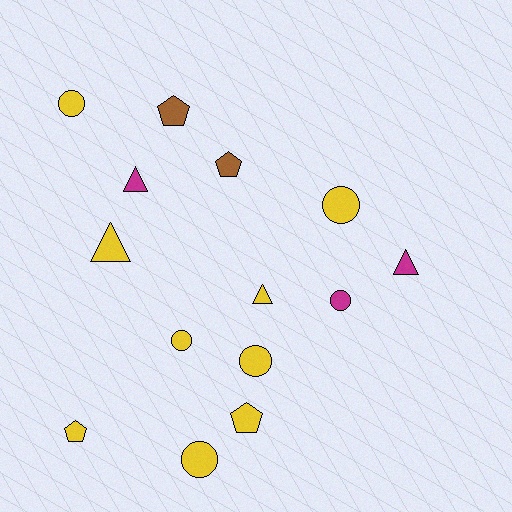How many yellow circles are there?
There are 5 yellow circles.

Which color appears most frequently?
Yellow, with 9 objects.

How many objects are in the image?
There are 14 objects.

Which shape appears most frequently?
Circle, with 6 objects.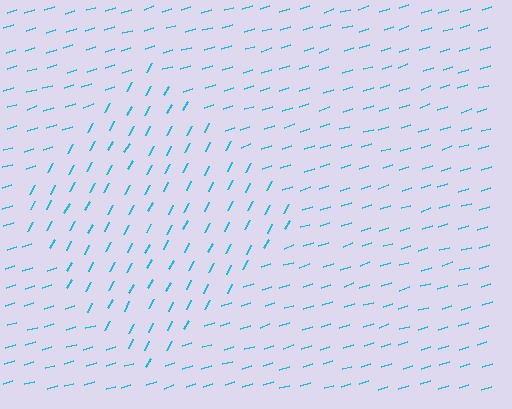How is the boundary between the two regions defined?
The boundary is defined purely by a change in line orientation (approximately 45 degrees difference). All lines are the same color and thickness.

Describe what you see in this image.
The image is filled with small cyan line segments. A diamond region in the image has lines oriented differently from the surrounding lines, creating a visible texture boundary.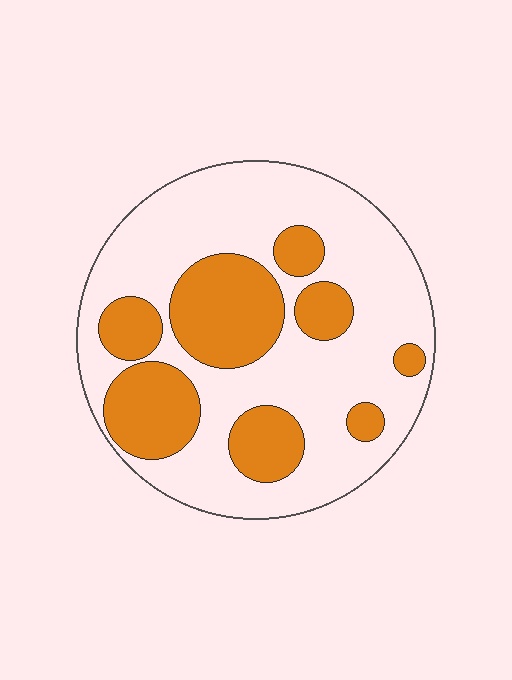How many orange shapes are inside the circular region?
8.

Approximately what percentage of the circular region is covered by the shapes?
Approximately 35%.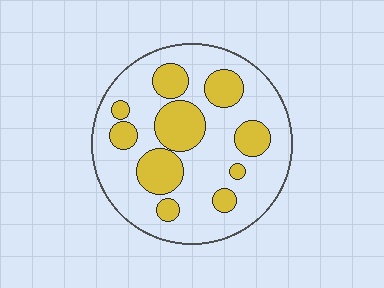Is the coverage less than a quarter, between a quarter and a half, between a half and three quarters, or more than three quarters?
Between a quarter and a half.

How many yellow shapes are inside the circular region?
10.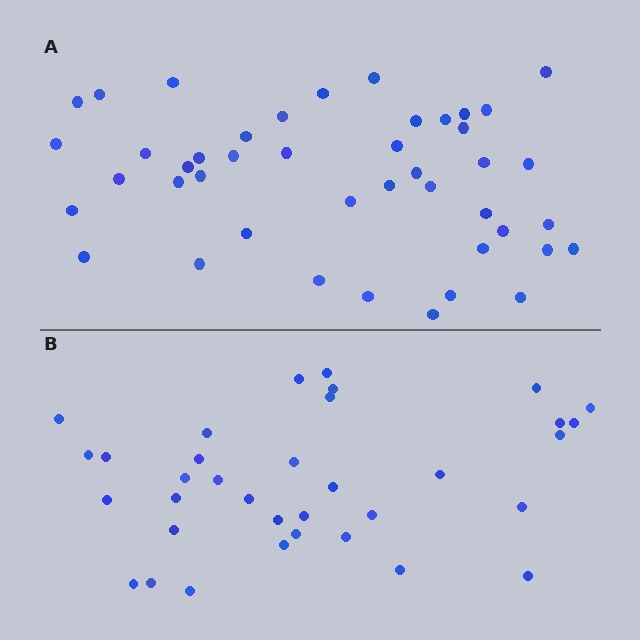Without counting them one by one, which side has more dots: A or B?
Region A (the top region) has more dots.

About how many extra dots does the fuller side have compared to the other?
Region A has roughly 8 or so more dots than region B.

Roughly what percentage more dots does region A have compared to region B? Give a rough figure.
About 25% more.